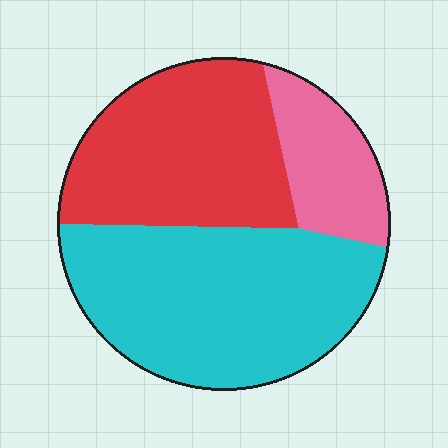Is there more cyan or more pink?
Cyan.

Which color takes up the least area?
Pink, at roughly 15%.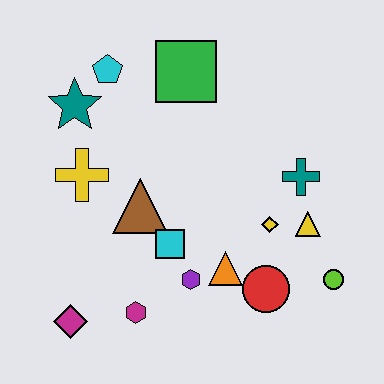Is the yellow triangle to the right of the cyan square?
Yes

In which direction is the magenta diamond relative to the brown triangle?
The magenta diamond is below the brown triangle.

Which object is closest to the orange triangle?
The purple hexagon is closest to the orange triangle.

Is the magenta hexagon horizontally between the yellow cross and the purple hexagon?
Yes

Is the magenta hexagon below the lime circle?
Yes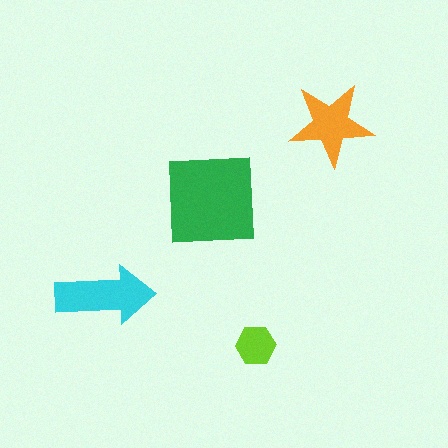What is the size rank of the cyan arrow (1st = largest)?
2nd.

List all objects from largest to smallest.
The green square, the cyan arrow, the orange star, the lime hexagon.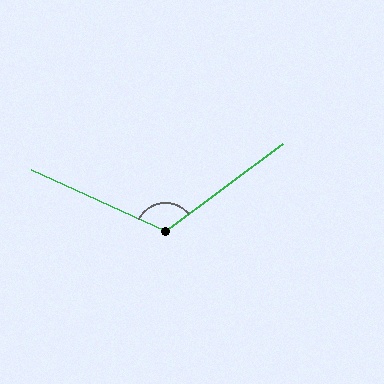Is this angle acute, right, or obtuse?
It is obtuse.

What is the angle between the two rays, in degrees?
Approximately 118 degrees.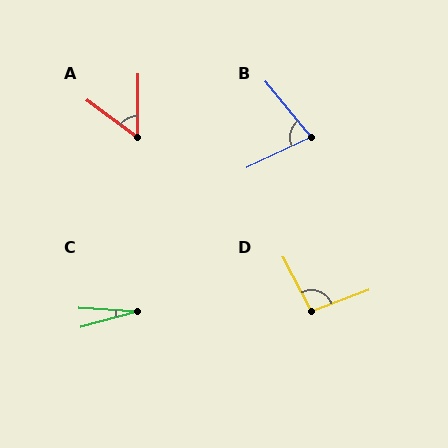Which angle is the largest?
D, at approximately 96 degrees.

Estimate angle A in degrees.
Approximately 54 degrees.